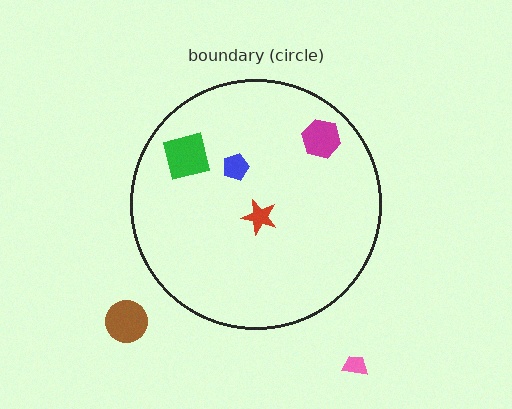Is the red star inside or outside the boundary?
Inside.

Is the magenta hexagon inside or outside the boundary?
Inside.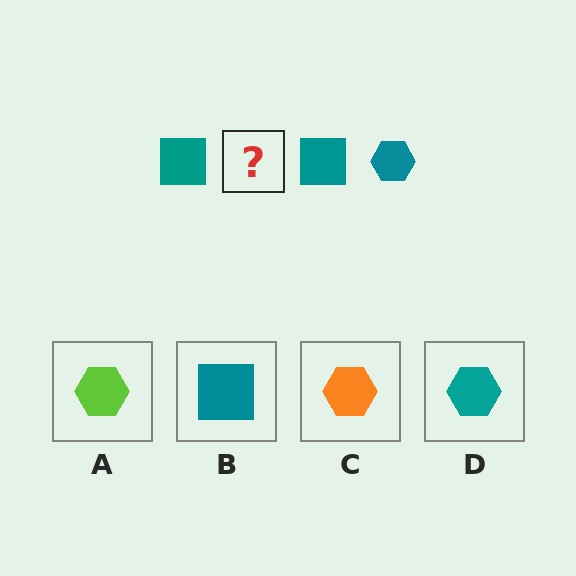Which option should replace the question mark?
Option D.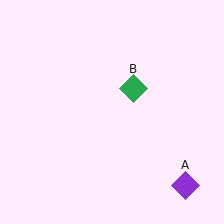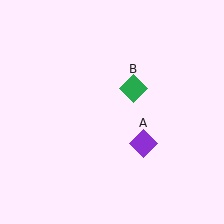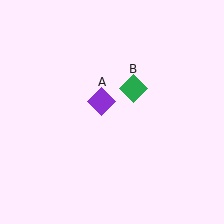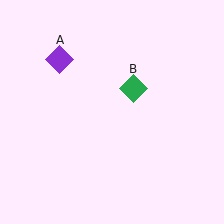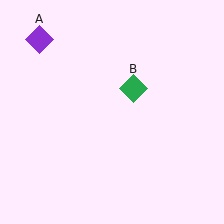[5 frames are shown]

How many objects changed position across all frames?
1 object changed position: purple diamond (object A).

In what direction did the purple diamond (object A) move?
The purple diamond (object A) moved up and to the left.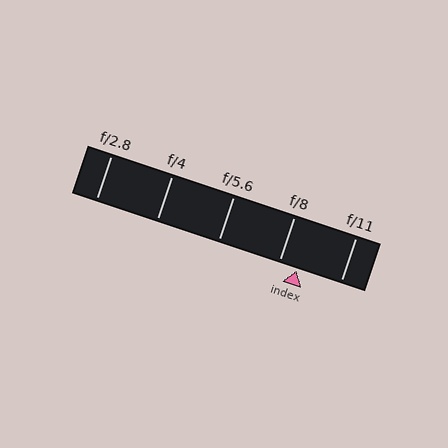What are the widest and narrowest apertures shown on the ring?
The widest aperture shown is f/2.8 and the narrowest is f/11.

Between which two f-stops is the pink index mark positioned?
The index mark is between f/8 and f/11.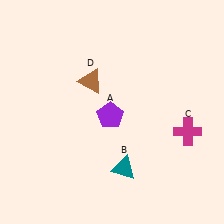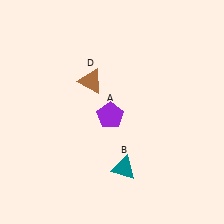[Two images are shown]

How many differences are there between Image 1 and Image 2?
There is 1 difference between the two images.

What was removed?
The magenta cross (C) was removed in Image 2.